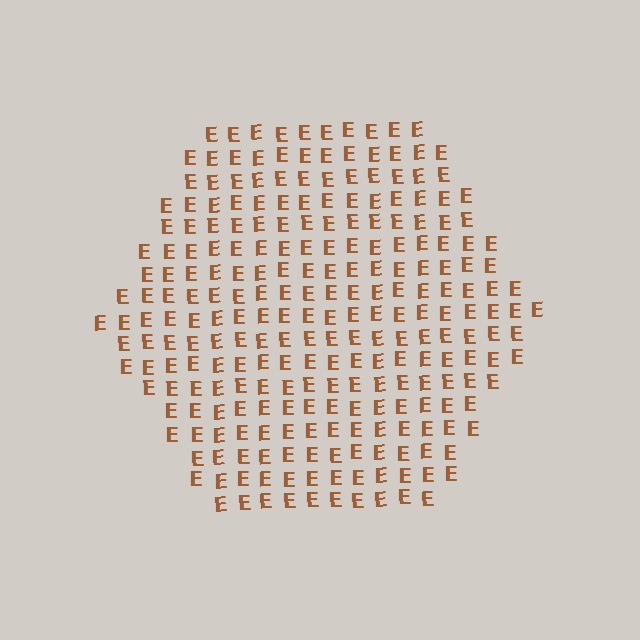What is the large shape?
The large shape is a hexagon.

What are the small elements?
The small elements are letter E's.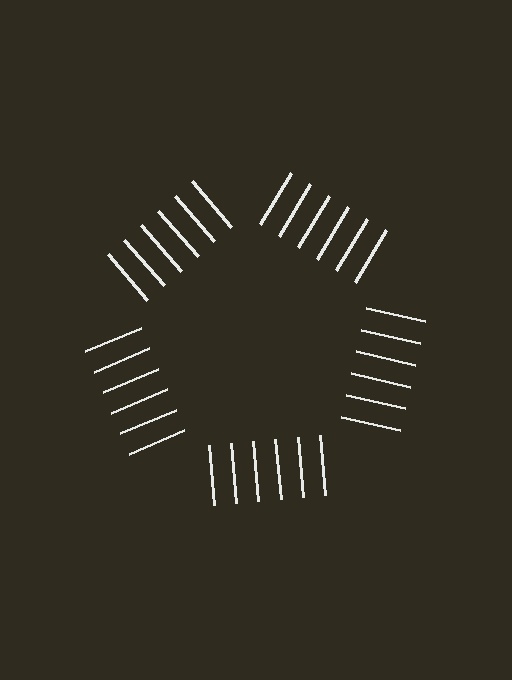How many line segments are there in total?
30 — 6 along each of the 5 edges.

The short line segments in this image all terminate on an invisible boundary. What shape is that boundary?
An illusory pentagon — the line segments terminate on its edges but no continuous stroke is drawn.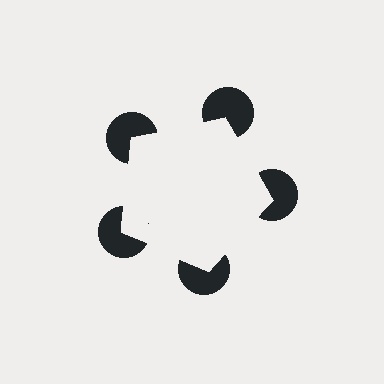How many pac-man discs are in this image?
There are 5 — one at each vertex of the illusory pentagon.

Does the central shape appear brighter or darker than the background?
It typically appears slightly brighter than the background, even though no actual brightness change is drawn.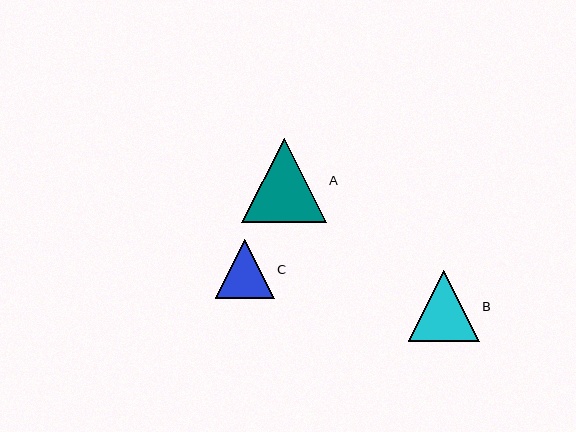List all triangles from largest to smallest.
From largest to smallest: A, B, C.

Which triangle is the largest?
Triangle A is the largest with a size of approximately 84 pixels.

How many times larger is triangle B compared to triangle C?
Triangle B is approximately 1.2 times the size of triangle C.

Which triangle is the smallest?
Triangle C is the smallest with a size of approximately 59 pixels.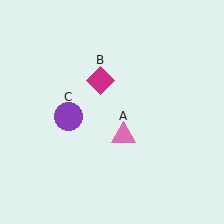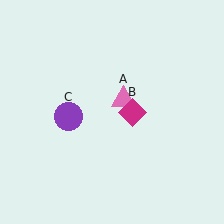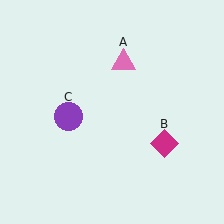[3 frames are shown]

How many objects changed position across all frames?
2 objects changed position: pink triangle (object A), magenta diamond (object B).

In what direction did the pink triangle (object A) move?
The pink triangle (object A) moved up.